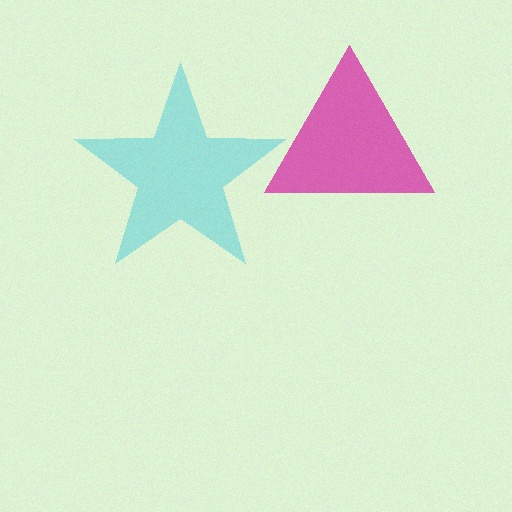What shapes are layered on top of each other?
The layered shapes are: a cyan star, a magenta triangle.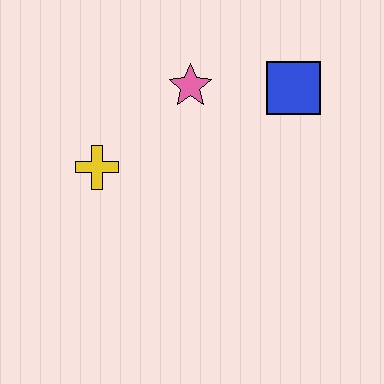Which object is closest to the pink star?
The blue square is closest to the pink star.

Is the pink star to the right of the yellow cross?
Yes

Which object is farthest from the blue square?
The yellow cross is farthest from the blue square.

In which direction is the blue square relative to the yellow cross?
The blue square is to the right of the yellow cross.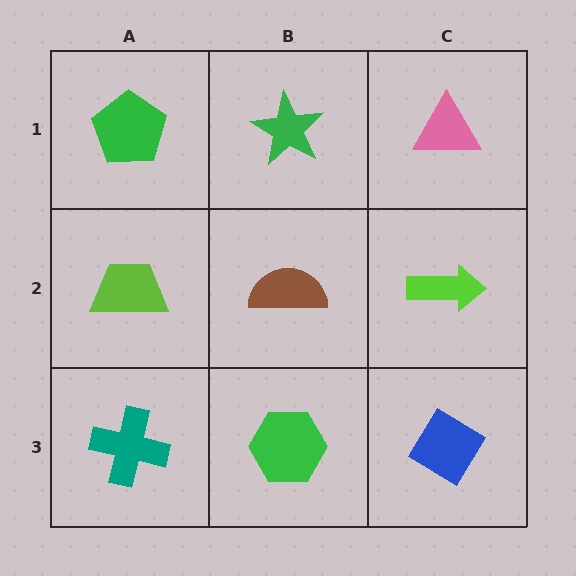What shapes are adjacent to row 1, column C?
A lime arrow (row 2, column C), a green star (row 1, column B).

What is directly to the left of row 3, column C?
A green hexagon.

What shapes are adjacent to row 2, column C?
A pink triangle (row 1, column C), a blue diamond (row 3, column C), a brown semicircle (row 2, column B).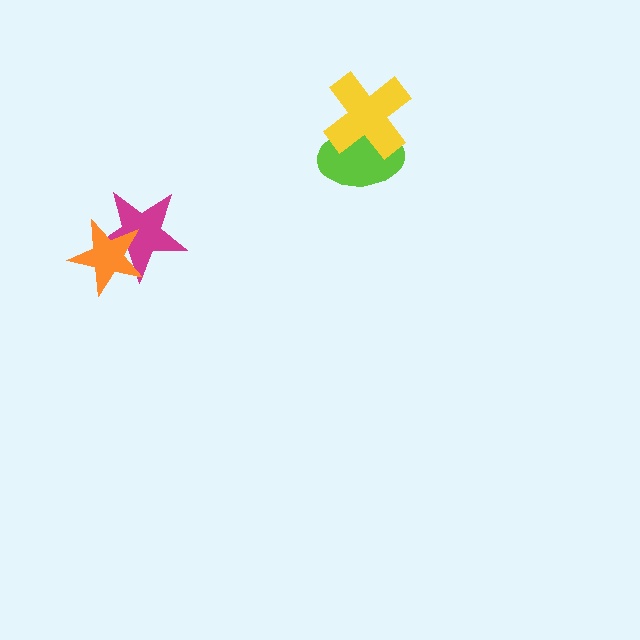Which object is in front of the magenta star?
The orange star is in front of the magenta star.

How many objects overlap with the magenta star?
1 object overlaps with the magenta star.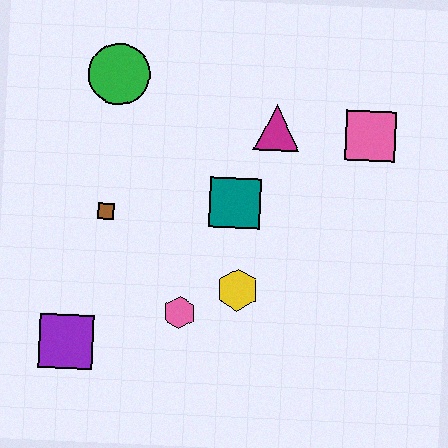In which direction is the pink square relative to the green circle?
The pink square is to the right of the green circle.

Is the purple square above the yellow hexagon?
No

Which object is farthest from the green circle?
The purple square is farthest from the green circle.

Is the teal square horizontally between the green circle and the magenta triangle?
Yes